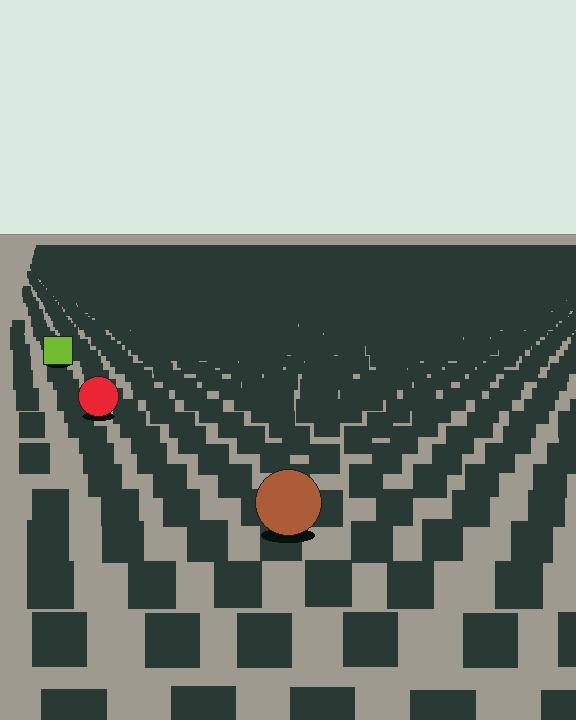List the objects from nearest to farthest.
From nearest to farthest: the brown circle, the red circle, the lime square.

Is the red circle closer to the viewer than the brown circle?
No. The brown circle is closer — you can tell from the texture gradient: the ground texture is coarser near it.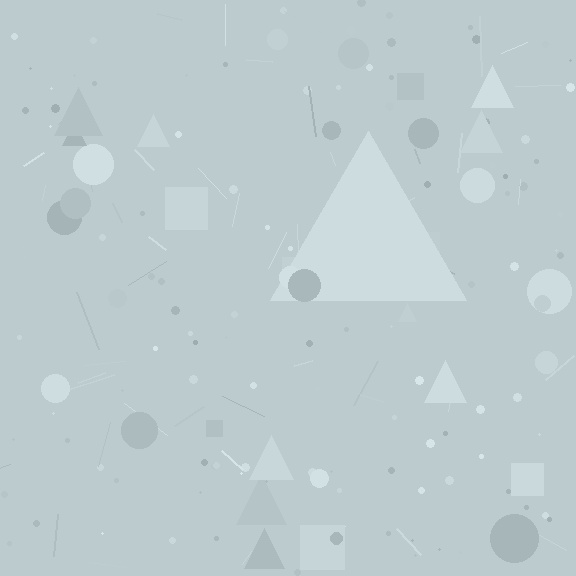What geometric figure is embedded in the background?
A triangle is embedded in the background.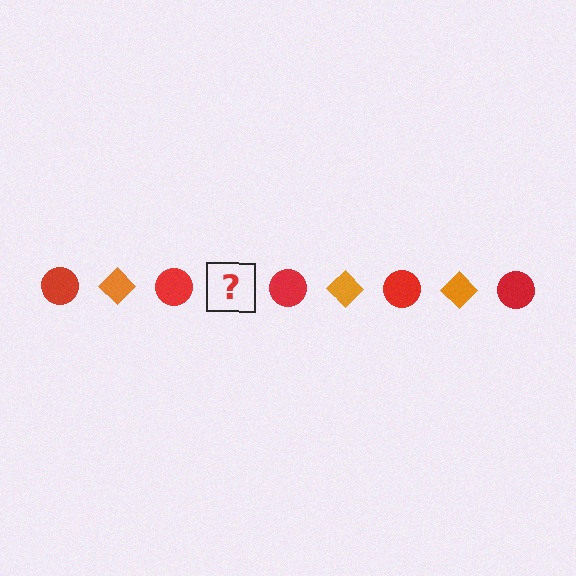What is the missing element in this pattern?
The missing element is an orange diamond.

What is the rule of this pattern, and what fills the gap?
The rule is that the pattern alternates between red circle and orange diamond. The gap should be filled with an orange diamond.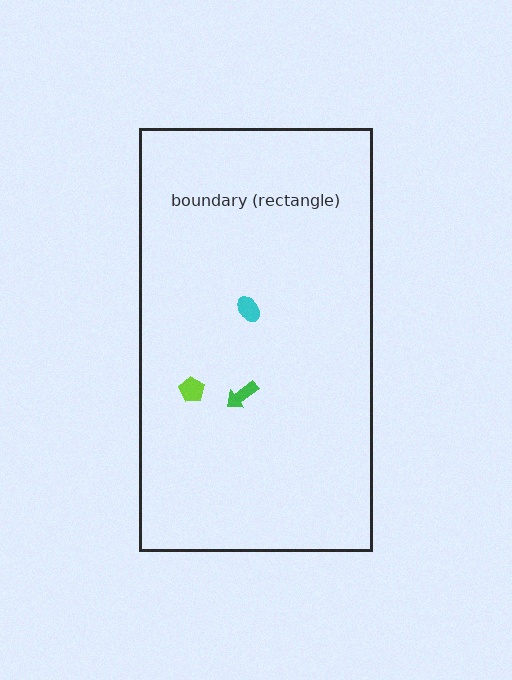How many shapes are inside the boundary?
3 inside, 0 outside.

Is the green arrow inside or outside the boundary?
Inside.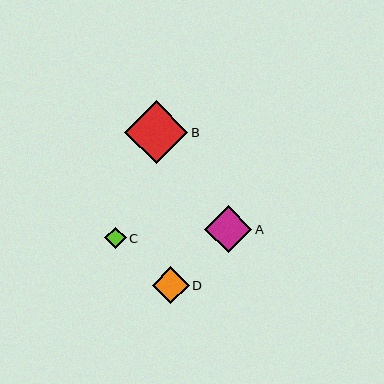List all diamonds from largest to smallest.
From largest to smallest: B, A, D, C.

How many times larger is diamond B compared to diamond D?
Diamond B is approximately 1.7 times the size of diamond D.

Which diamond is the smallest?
Diamond C is the smallest with a size of approximately 21 pixels.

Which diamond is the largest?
Diamond B is the largest with a size of approximately 63 pixels.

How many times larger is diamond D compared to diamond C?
Diamond D is approximately 1.7 times the size of diamond C.